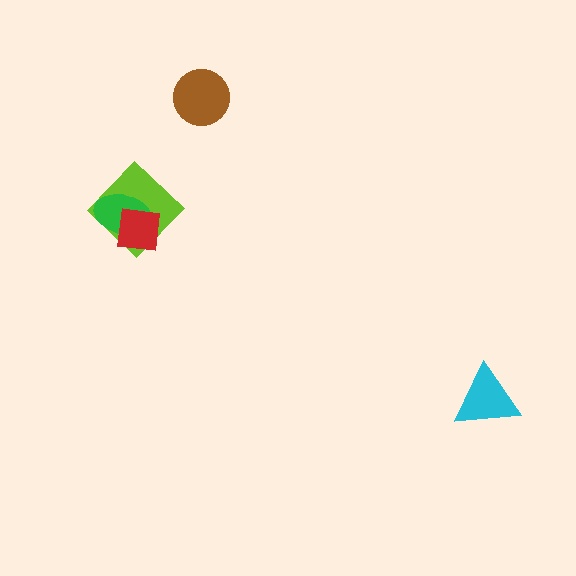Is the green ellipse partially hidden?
Yes, it is partially covered by another shape.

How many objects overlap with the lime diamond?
2 objects overlap with the lime diamond.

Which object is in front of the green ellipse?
The red square is in front of the green ellipse.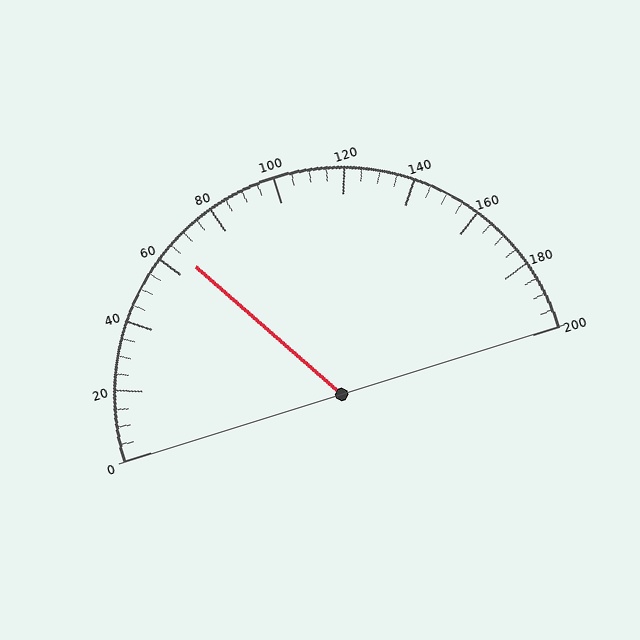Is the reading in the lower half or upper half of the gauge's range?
The reading is in the lower half of the range (0 to 200).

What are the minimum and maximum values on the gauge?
The gauge ranges from 0 to 200.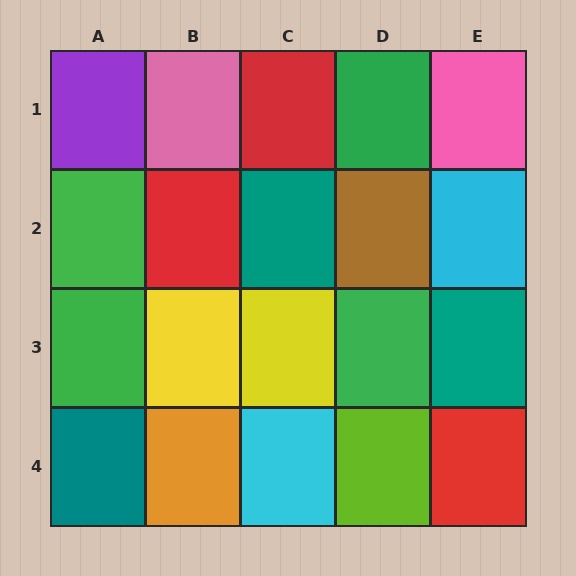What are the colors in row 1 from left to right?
Purple, pink, red, green, pink.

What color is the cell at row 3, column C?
Yellow.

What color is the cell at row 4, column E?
Red.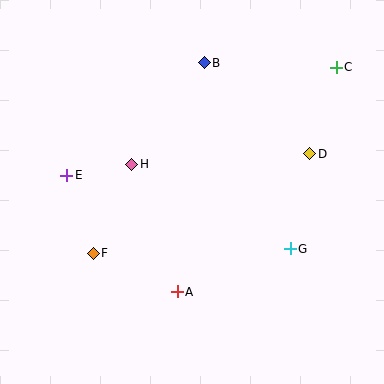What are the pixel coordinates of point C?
Point C is at (336, 67).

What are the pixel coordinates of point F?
Point F is at (93, 253).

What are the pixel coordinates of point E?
Point E is at (67, 175).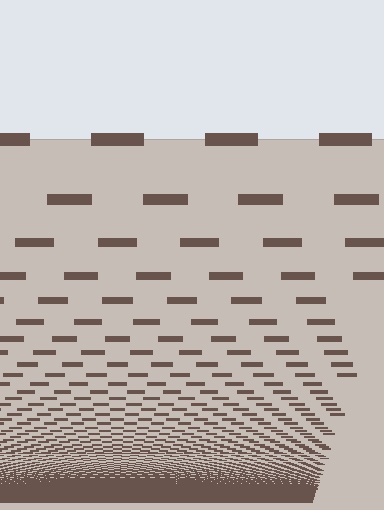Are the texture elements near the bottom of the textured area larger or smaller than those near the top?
Smaller. The gradient is inverted — elements near the bottom are smaller and denser.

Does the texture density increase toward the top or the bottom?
Density increases toward the bottom.